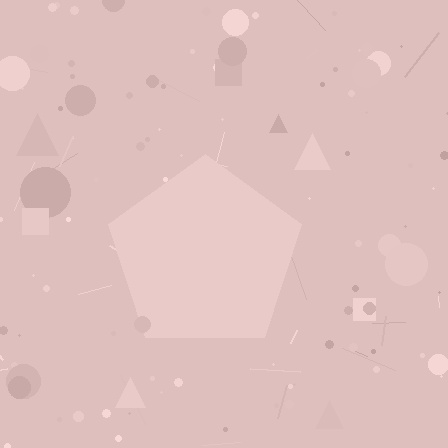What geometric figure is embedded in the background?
A pentagon is embedded in the background.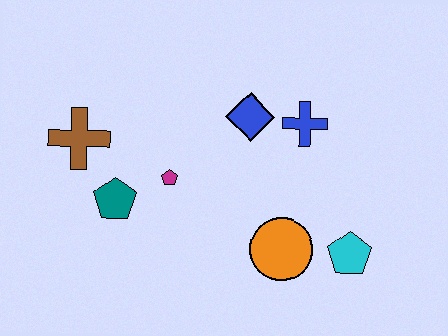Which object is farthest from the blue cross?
The brown cross is farthest from the blue cross.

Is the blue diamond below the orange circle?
No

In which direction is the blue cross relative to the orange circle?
The blue cross is above the orange circle.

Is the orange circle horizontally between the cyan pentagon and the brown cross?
Yes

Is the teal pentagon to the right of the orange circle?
No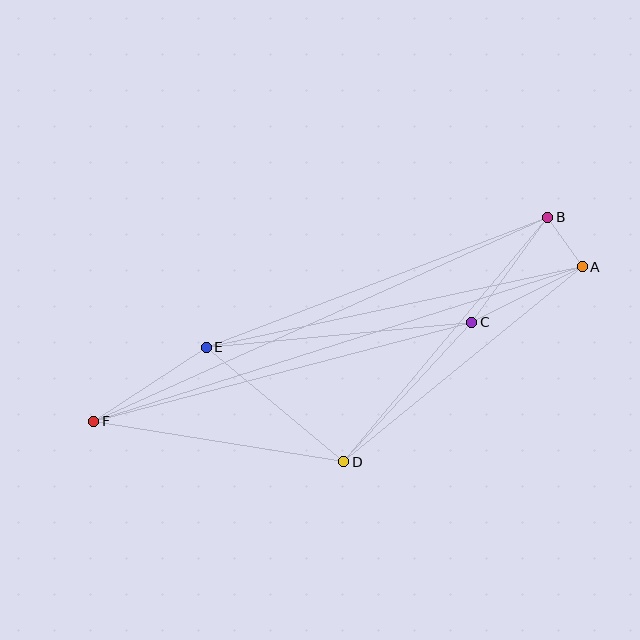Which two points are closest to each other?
Points A and B are closest to each other.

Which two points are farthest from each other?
Points A and F are farthest from each other.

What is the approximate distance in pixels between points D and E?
The distance between D and E is approximately 179 pixels.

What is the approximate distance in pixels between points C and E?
The distance between C and E is approximately 267 pixels.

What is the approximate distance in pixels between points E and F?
The distance between E and F is approximately 135 pixels.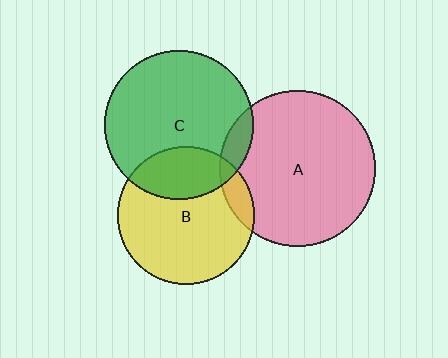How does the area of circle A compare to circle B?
Approximately 1.3 times.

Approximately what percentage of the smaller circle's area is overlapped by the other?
Approximately 25%.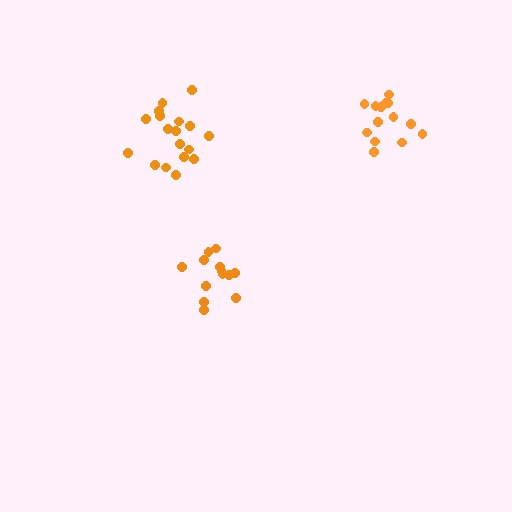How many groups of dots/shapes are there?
There are 3 groups.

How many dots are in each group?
Group 1: 18 dots, Group 2: 13 dots, Group 3: 14 dots (45 total).